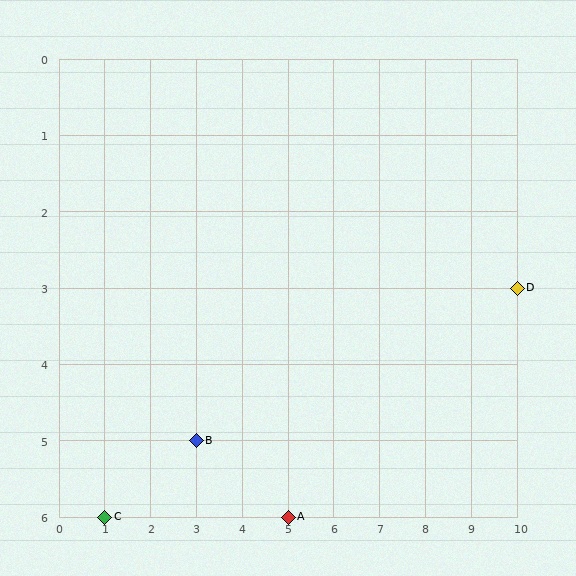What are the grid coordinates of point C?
Point C is at grid coordinates (1, 6).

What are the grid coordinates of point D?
Point D is at grid coordinates (10, 3).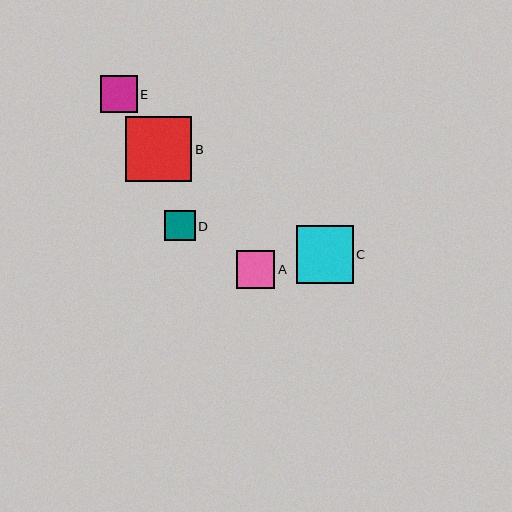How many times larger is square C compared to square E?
Square C is approximately 1.6 times the size of square E.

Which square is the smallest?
Square D is the smallest with a size of approximately 30 pixels.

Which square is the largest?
Square B is the largest with a size of approximately 66 pixels.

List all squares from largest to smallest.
From largest to smallest: B, C, A, E, D.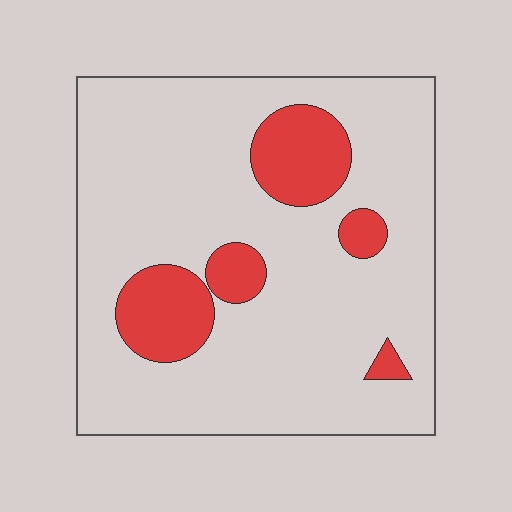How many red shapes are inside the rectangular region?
5.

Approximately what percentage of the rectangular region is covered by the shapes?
Approximately 15%.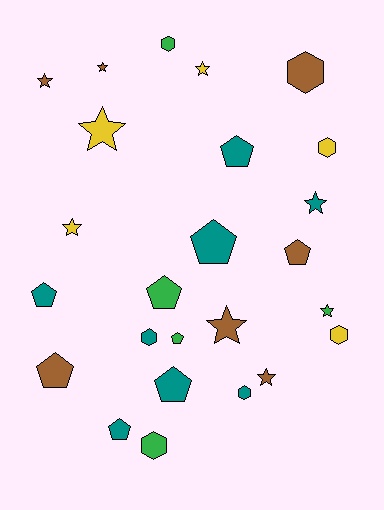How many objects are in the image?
There are 25 objects.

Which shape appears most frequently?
Star, with 9 objects.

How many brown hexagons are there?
There is 1 brown hexagon.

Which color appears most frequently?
Teal, with 8 objects.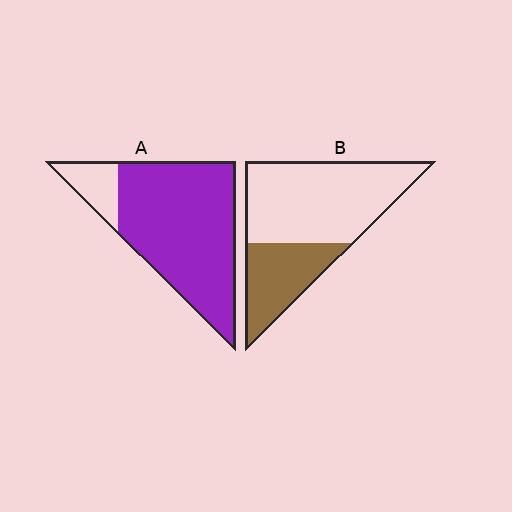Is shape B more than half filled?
No.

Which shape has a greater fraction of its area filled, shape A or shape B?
Shape A.